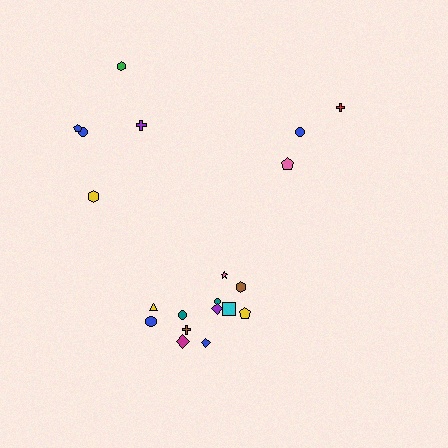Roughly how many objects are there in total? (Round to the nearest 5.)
Roughly 20 objects in total.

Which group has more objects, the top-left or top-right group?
The top-left group.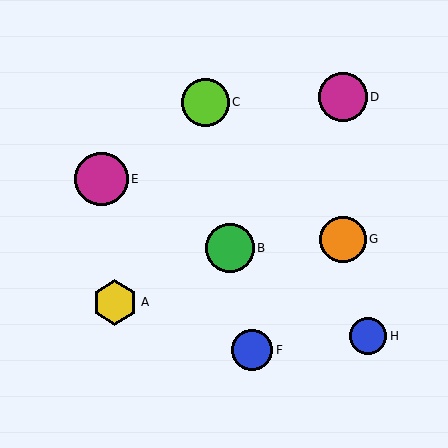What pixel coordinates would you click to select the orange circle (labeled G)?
Click at (343, 239) to select the orange circle G.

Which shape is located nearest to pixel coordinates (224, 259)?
The green circle (labeled B) at (230, 248) is nearest to that location.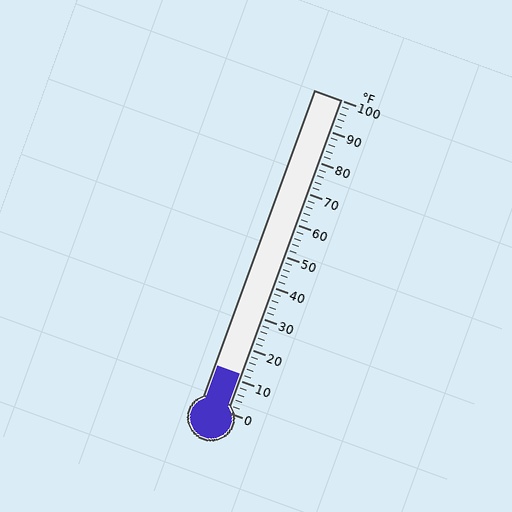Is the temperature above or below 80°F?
The temperature is below 80°F.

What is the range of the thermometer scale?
The thermometer scale ranges from 0°F to 100°F.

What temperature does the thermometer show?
The thermometer shows approximately 12°F.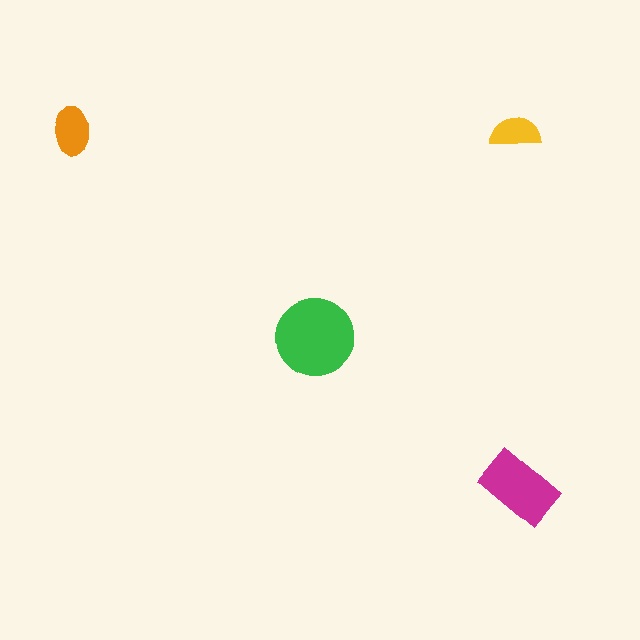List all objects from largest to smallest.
The green circle, the magenta rectangle, the orange ellipse, the yellow semicircle.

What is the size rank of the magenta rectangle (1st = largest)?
2nd.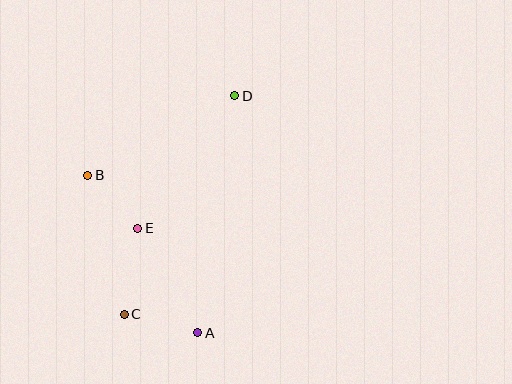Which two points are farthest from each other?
Points C and D are farthest from each other.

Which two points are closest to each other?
Points B and E are closest to each other.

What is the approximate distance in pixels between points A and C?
The distance between A and C is approximately 76 pixels.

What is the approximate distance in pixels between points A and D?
The distance between A and D is approximately 240 pixels.